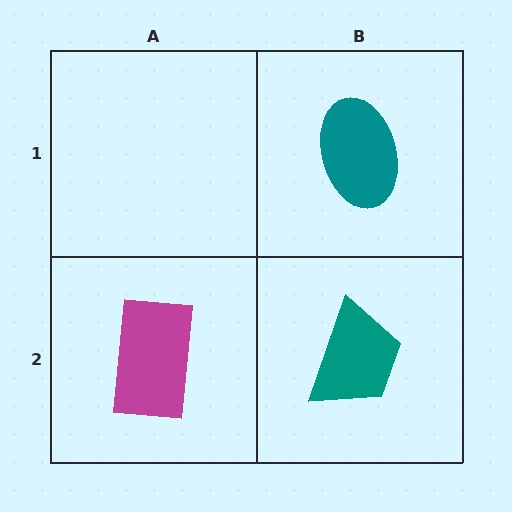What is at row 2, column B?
A teal trapezoid.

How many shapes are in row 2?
2 shapes.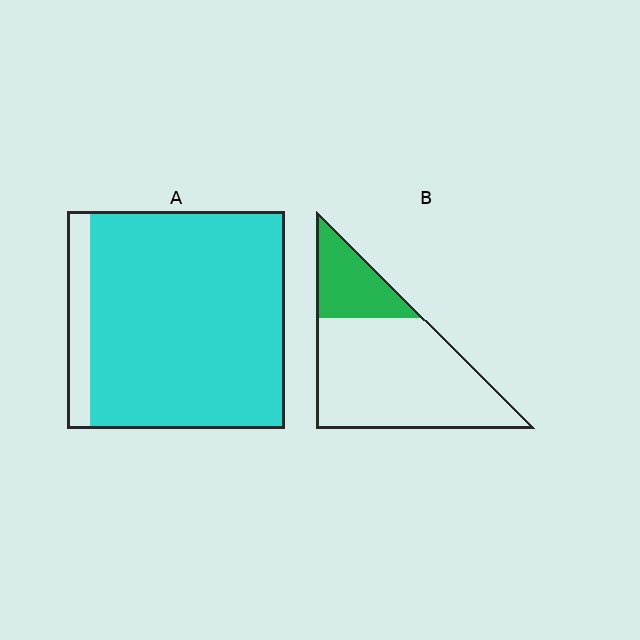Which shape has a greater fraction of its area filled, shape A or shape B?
Shape A.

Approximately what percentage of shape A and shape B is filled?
A is approximately 90% and B is approximately 25%.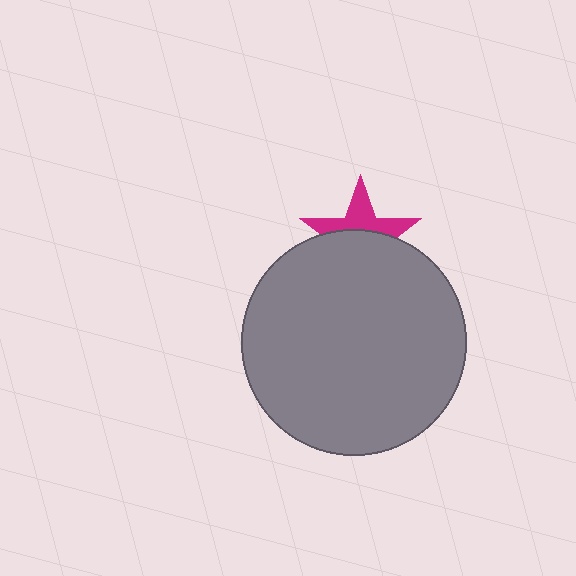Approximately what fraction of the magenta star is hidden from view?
Roughly 56% of the magenta star is hidden behind the gray circle.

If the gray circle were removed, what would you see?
You would see the complete magenta star.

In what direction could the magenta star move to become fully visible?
The magenta star could move up. That would shift it out from behind the gray circle entirely.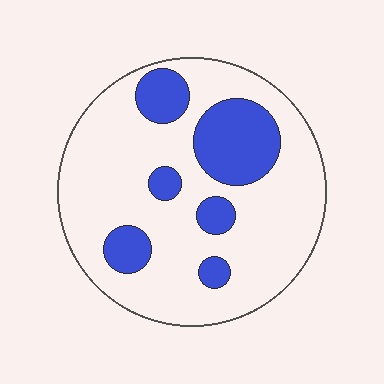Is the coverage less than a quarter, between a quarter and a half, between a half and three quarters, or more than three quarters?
Less than a quarter.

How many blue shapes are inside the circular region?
6.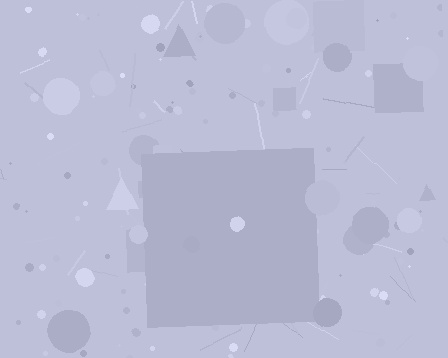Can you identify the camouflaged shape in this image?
The camouflaged shape is a square.